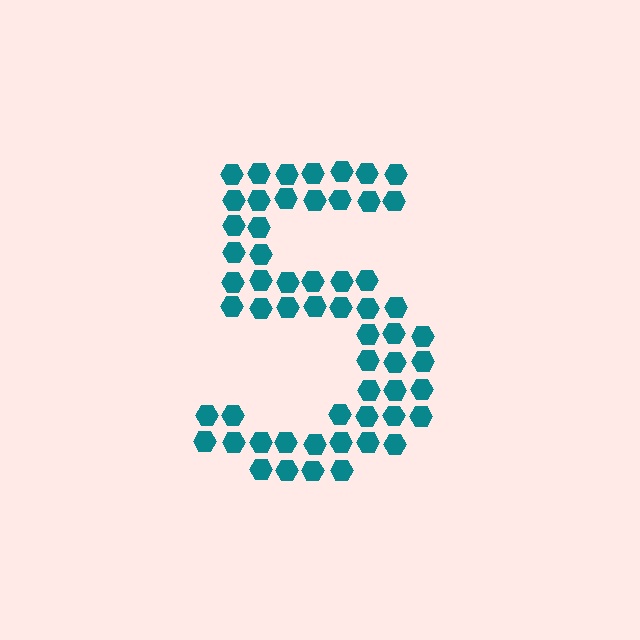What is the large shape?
The large shape is the digit 5.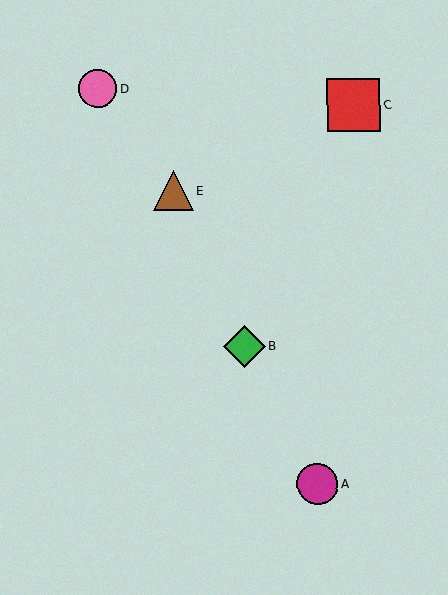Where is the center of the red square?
The center of the red square is at (353, 104).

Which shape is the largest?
The red square (labeled C) is the largest.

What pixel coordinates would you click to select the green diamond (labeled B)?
Click at (244, 346) to select the green diamond B.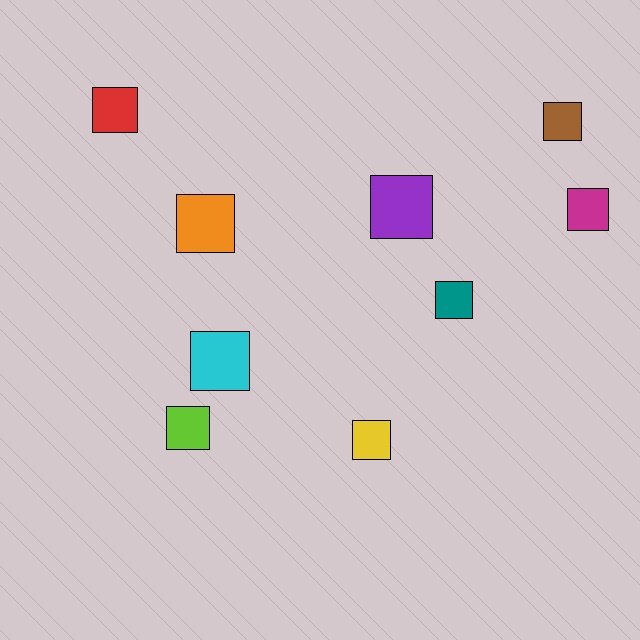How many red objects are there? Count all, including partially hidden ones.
There is 1 red object.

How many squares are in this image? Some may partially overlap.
There are 9 squares.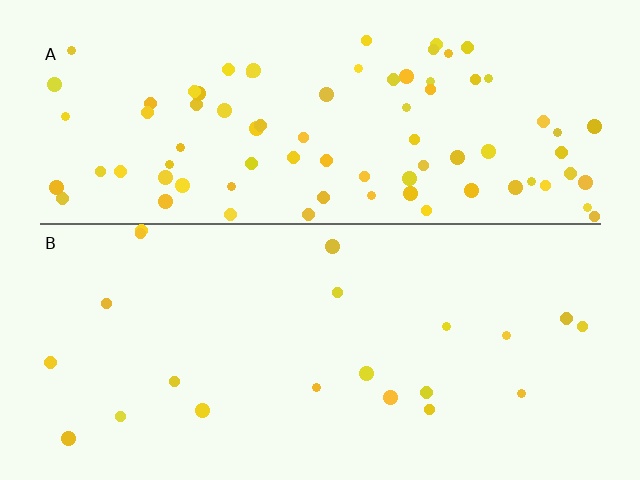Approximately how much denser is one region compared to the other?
Approximately 3.9× — region A over region B.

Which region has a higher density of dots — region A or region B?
A (the top).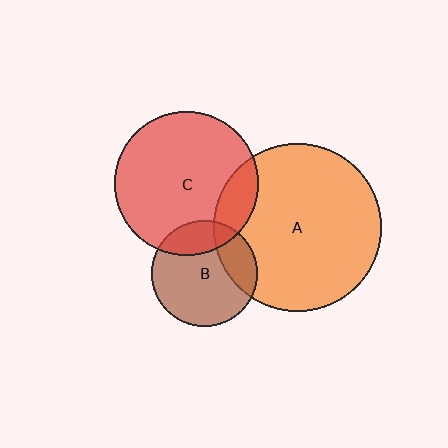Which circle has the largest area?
Circle A (orange).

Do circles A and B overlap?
Yes.